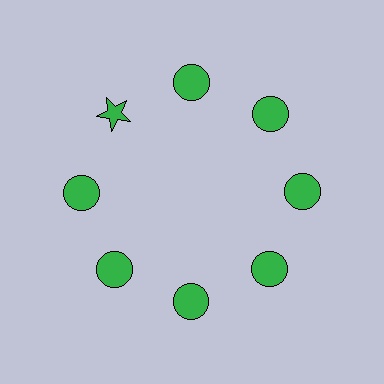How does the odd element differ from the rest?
It has a different shape: star instead of circle.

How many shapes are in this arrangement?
There are 8 shapes arranged in a ring pattern.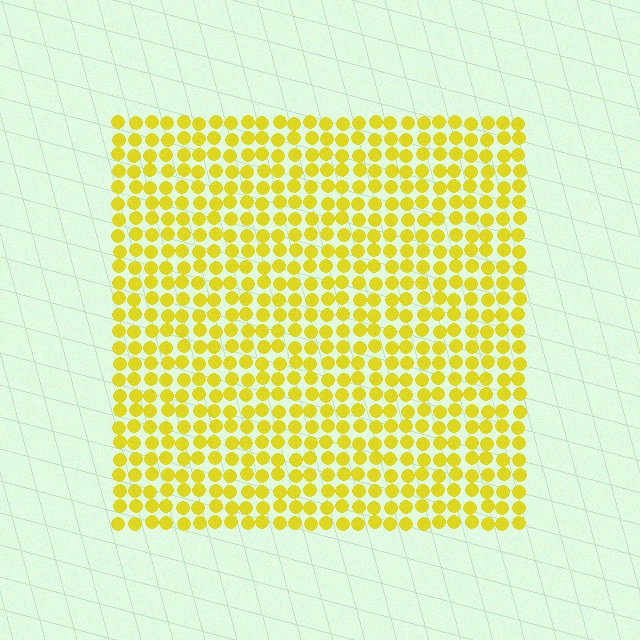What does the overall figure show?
The overall figure shows a square.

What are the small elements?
The small elements are circles.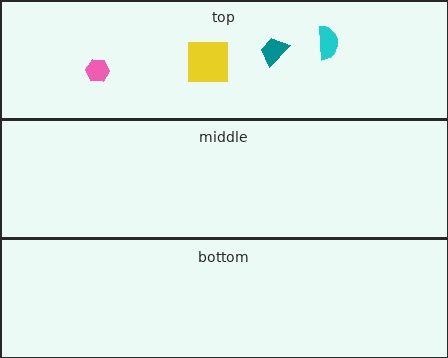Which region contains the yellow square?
The top region.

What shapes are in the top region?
The pink hexagon, the teal trapezoid, the yellow square, the cyan semicircle.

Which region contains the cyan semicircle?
The top region.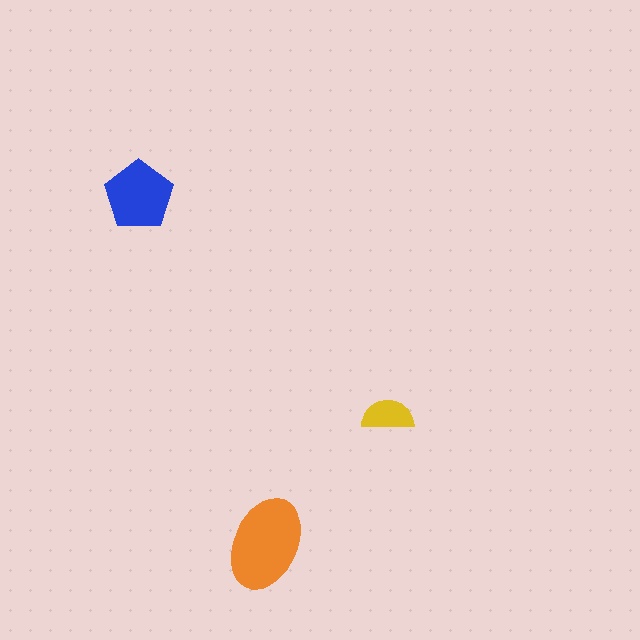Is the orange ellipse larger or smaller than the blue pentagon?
Larger.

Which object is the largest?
The orange ellipse.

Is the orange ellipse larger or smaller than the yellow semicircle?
Larger.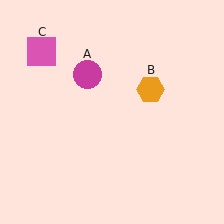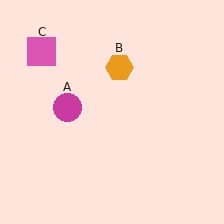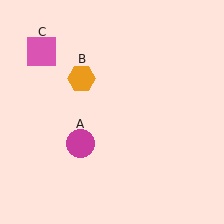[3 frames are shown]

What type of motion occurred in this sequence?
The magenta circle (object A), orange hexagon (object B) rotated counterclockwise around the center of the scene.